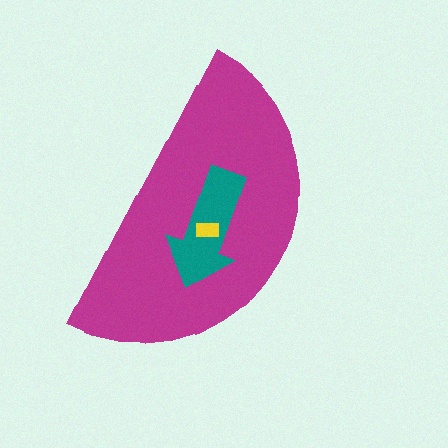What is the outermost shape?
The magenta semicircle.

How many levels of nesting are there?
3.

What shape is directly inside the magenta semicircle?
The teal arrow.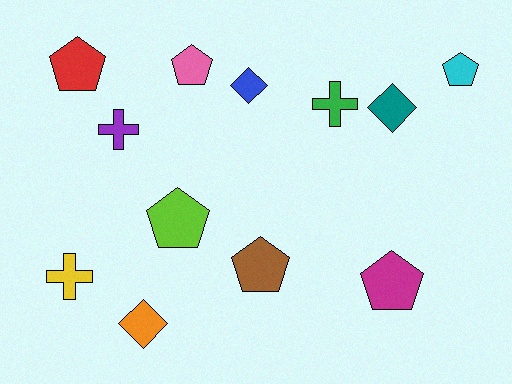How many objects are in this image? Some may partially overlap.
There are 12 objects.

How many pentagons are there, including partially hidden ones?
There are 6 pentagons.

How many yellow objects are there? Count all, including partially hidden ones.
There is 1 yellow object.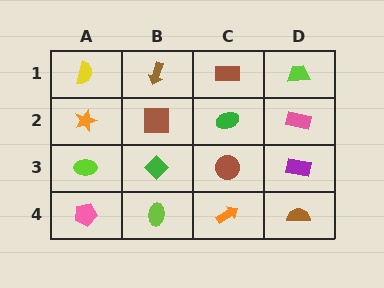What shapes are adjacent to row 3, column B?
A brown square (row 2, column B), a lime ellipse (row 4, column B), a lime ellipse (row 3, column A), a brown circle (row 3, column C).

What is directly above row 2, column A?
A yellow semicircle.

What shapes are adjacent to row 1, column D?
A pink rectangle (row 2, column D), a brown rectangle (row 1, column C).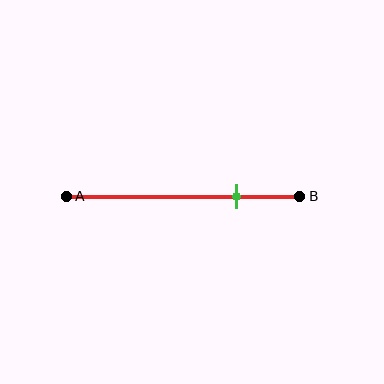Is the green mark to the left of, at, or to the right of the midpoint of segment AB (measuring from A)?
The green mark is to the right of the midpoint of segment AB.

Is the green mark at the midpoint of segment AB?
No, the mark is at about 75% from A, not at the 50% midpoint.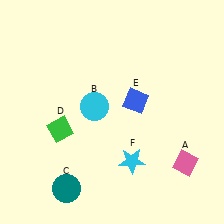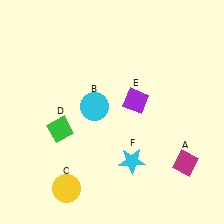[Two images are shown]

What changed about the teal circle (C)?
In Image 1, C is teal. In Image 2, it changed to yellow.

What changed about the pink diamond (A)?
In Image 1, A is pink. In Image 2, it changed to magenta.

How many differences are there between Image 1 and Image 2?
There are 3 differences between the two images.